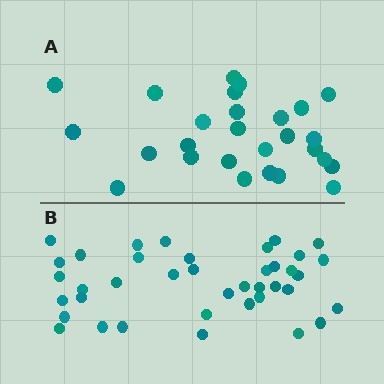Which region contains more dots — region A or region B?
Region B (the bottom region) has more dots.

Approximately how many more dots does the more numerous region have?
Region B has roughly 12 or so more dots than region A.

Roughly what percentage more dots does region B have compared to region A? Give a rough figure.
About 45% more.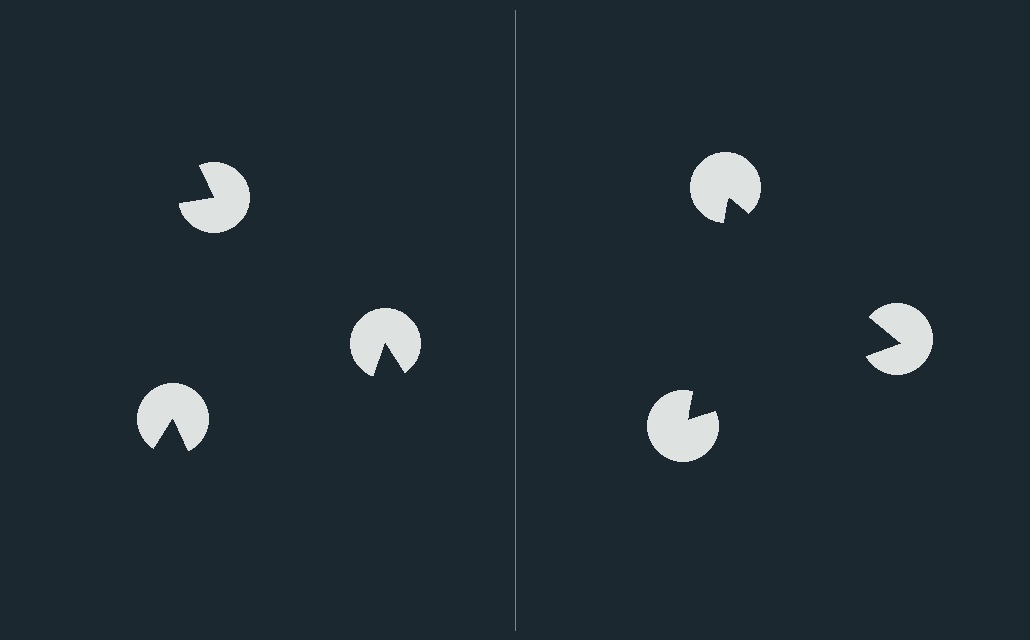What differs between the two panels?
The pac-man discs are positioned identically on both sides; only the wedge orientations differ. On the right they align to a triangle; on the left they are misaligned.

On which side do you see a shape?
An illusory triangle appears on the right side. On the left side the wedge cuts are rotated, so no coherent shape forms.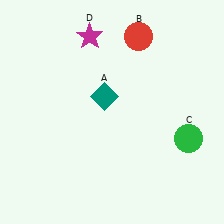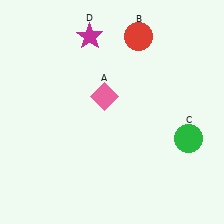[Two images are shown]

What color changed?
The diamond (A) changed from teal in Image 1 to pink in Image 2.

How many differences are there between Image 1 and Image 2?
There is 1 difference between the two images.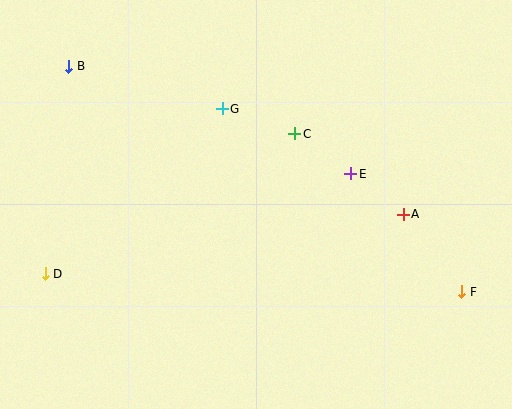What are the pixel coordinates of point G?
Point G is at (222, 109).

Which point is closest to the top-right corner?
Point E is closest to the top-right corner.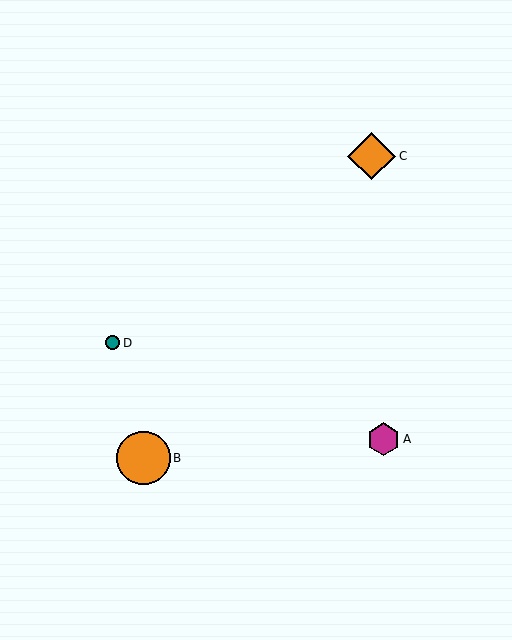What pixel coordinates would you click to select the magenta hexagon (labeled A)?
Click at (384, 439) to select the magenta hexagon A.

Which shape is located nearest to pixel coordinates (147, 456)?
The orange circle (labeled B) at (143, 458) is nearest to that location.